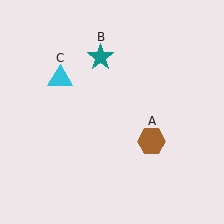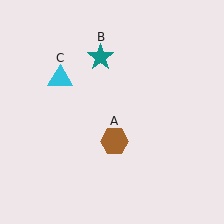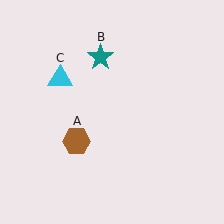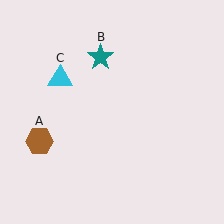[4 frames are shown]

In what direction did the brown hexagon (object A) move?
The brown hexagon (object A) moved left.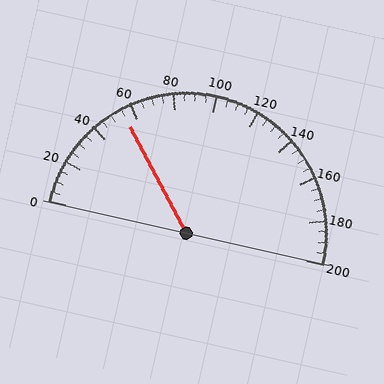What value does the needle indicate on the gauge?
The needle indicates approximately 55.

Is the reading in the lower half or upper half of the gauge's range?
The reading is in the lower half of the range (0 to 200).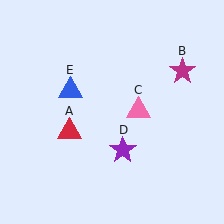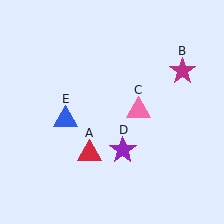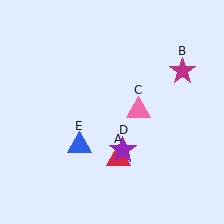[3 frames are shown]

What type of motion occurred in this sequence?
The red triangle (object A), blue triangle (object E) rotated counterclockwise around the center of the scene.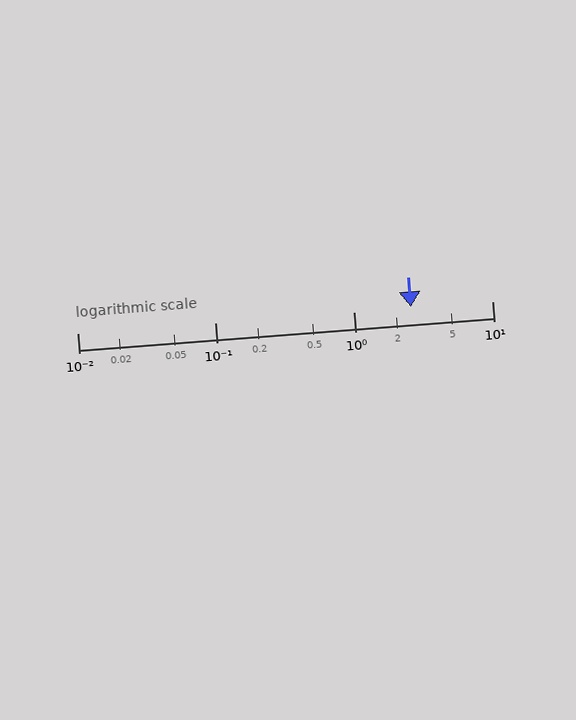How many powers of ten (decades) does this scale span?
The scale spans 3 decades, from 0.01 to 10.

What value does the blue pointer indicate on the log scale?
The pointer indicates approximately 2.6.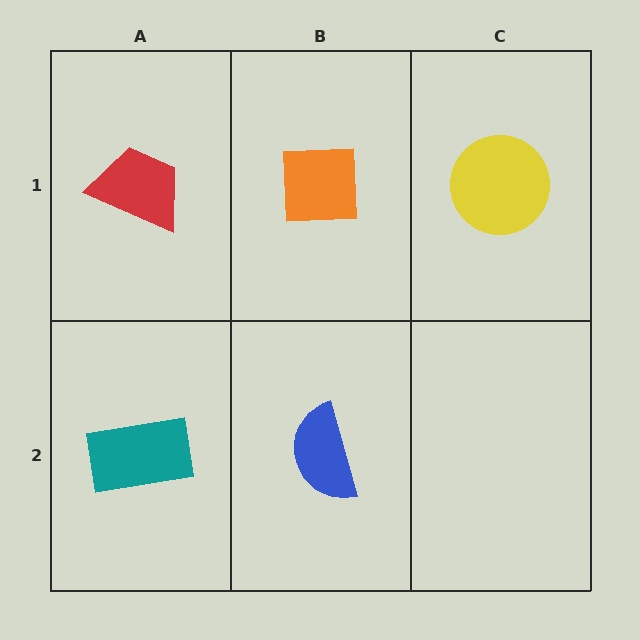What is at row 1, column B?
An orange square.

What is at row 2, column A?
A teal rectangle.